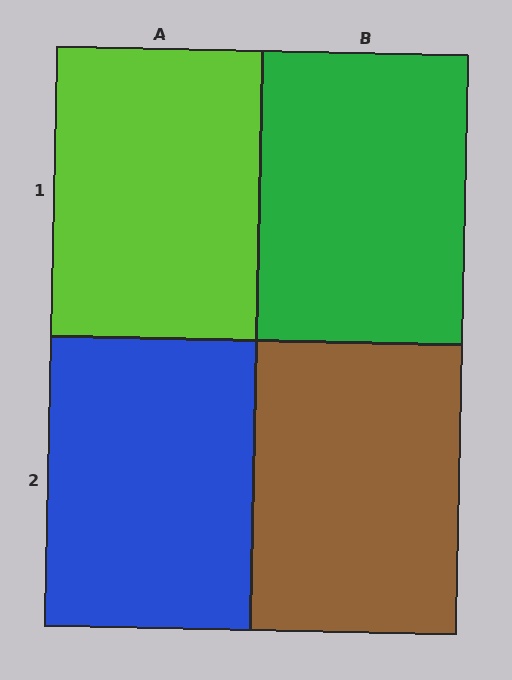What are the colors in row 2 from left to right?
Blue, brown.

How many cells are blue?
1 cell is blue.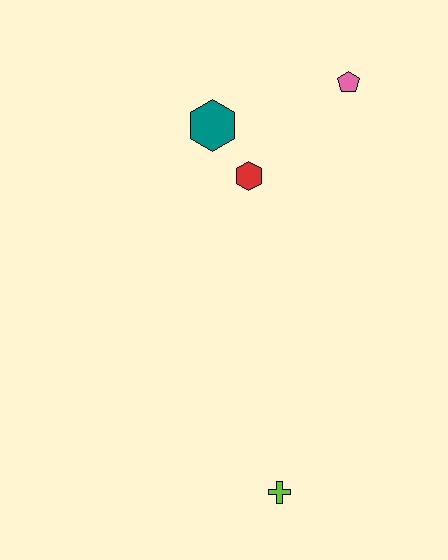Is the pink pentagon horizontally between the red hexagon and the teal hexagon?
No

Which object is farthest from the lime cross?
The pink pentagon is farthest from the lime cross.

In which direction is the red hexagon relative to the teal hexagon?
The red hexagon is below the teal hexagon.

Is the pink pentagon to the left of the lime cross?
No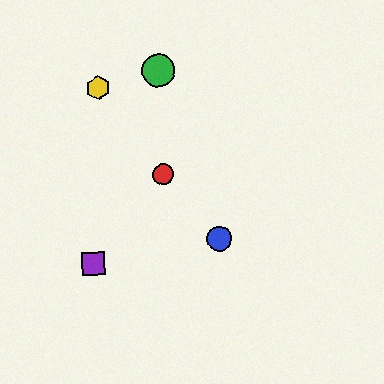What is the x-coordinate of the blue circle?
The blue circle is at x≈219.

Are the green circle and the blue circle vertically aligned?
No, the green circle is at x≈158 and the blue circle is at x≈219.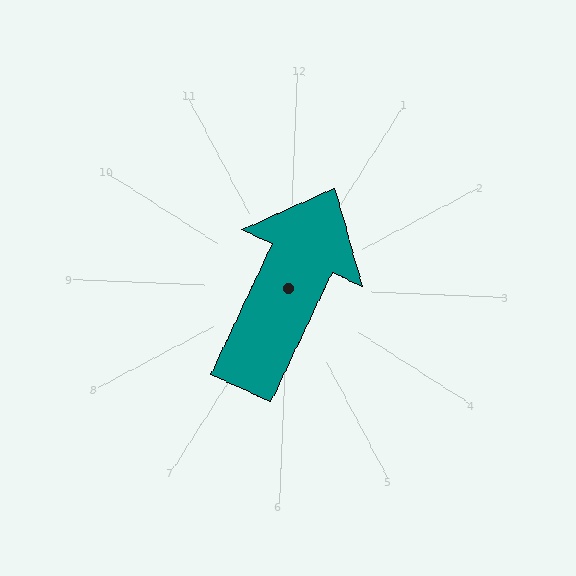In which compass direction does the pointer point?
Northeast.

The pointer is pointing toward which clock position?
Roughly 1 o'clock.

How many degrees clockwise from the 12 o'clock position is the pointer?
Approximately 23 degrees.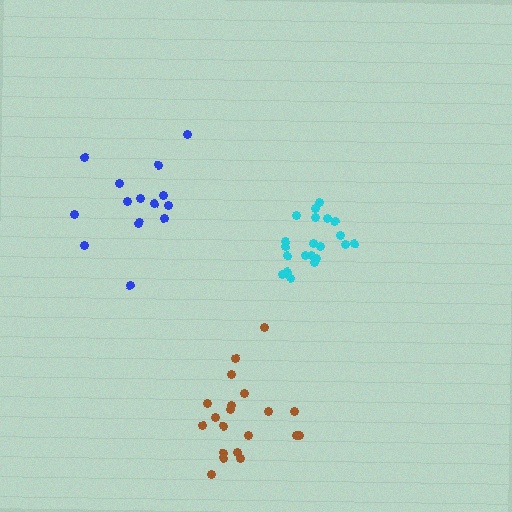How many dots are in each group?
Group 1: 21 dots, Group 2: 15 dots, Group 3: 20 dots (56 total).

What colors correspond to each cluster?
The clusters are colored: cyan, blue, brown.